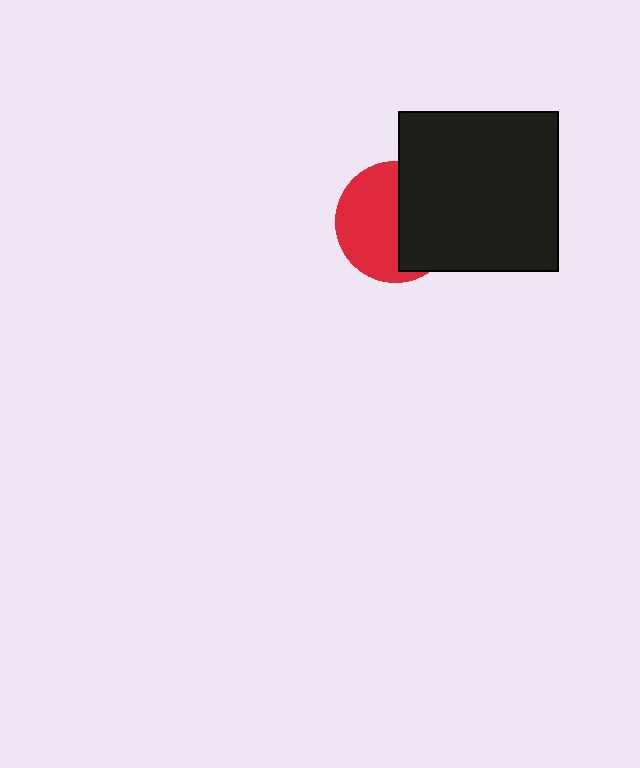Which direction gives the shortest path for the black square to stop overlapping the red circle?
Moving right gives the shortest separation.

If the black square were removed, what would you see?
You would see the complete red circle.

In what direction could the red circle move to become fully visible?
The red circle could move left. That would shift it out from behind the black square entirely.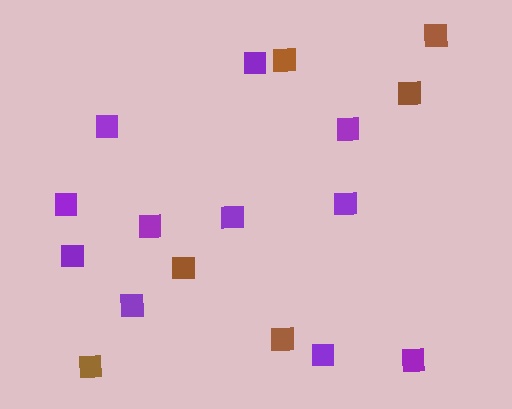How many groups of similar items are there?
There are 2 groups: one group of brown squares (6) and one group of purple squares (11).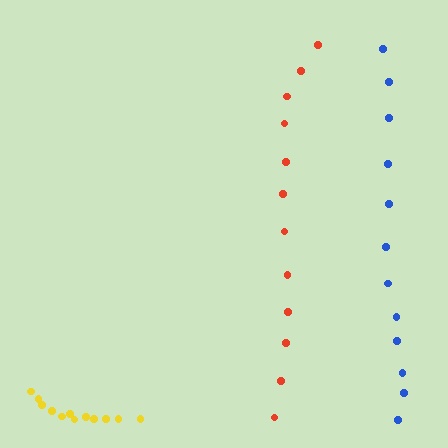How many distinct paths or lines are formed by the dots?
There are 3 distinct paths.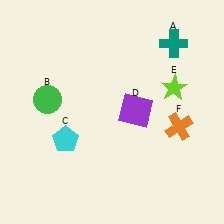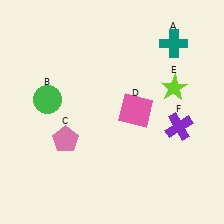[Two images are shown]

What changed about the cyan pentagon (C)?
In Image 1, C is cyan. In Image 2, it changed to pink.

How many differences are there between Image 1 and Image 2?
There are 3 differences between the two images.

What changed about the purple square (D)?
In Image 1, D is purple. In Image 2, it changed to pink.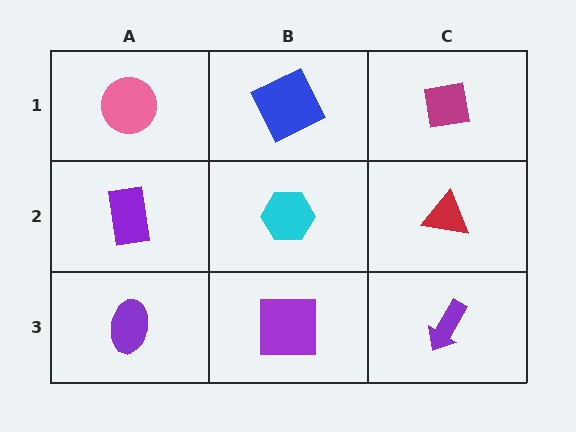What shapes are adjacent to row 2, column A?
A pink circle (row 1, column A), a purple ellipse (row 3, column A), a cyan hexagon (row 2, column B).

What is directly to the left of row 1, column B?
A pink circle.